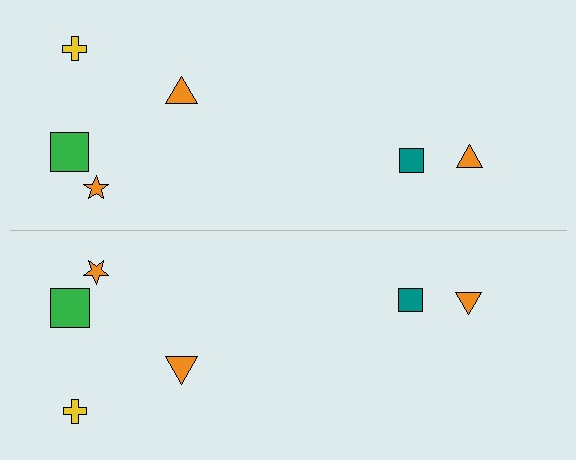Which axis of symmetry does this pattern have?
The pattern has a horizontal axis of symmetry running through the center of the image.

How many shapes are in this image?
There are 12 shapes in this image.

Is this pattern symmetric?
Yes, this pattern has bilateral (reflection) symmetry.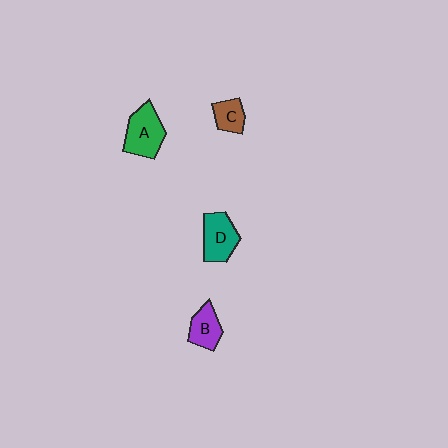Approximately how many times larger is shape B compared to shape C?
Approximately 1.3 times.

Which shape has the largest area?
Shape A (green).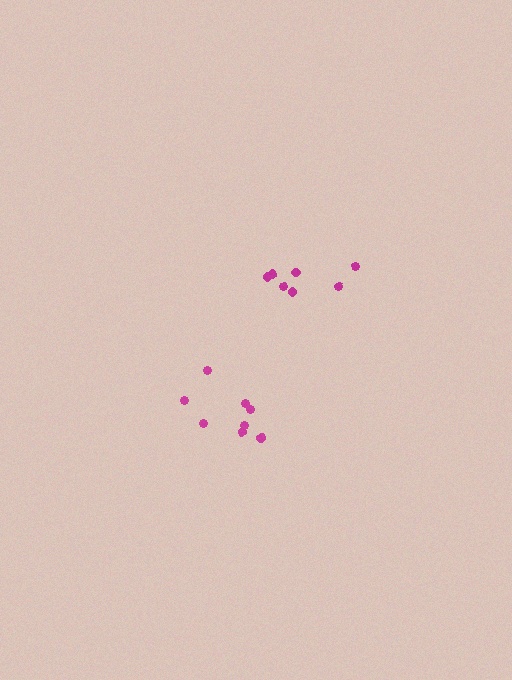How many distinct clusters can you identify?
There are 2 distinct clusters.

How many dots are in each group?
Group 1: 7 dots, Group 2: 8 dots (15 total).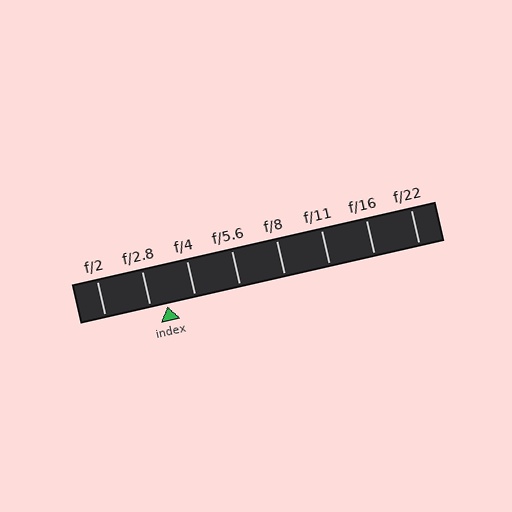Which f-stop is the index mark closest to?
The index mark is closest to f/2.8.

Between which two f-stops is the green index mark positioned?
The index mark is between f/2.8 and f/4.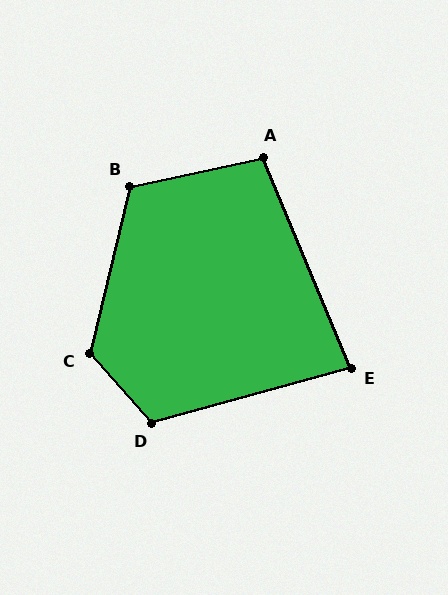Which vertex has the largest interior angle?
C, at approximately 125 degrees.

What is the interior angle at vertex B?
Approximately 116 degrees (obtuse).